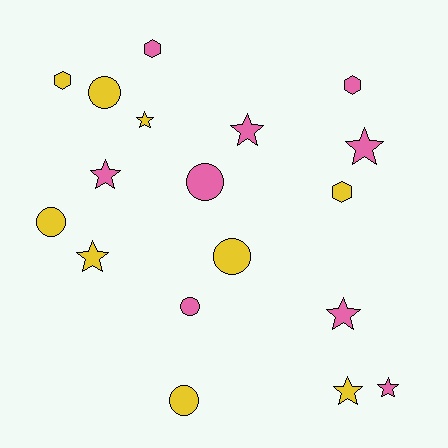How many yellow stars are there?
There are 3 yellow stars.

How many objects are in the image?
There are 18 objects.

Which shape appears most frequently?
Star, with 8 objects.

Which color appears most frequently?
Pink, with 9 objects.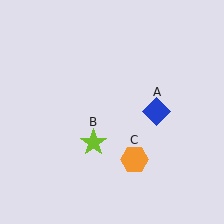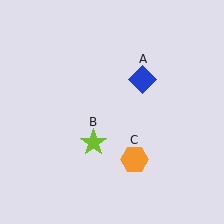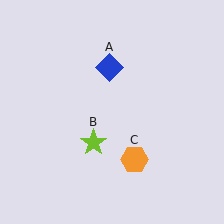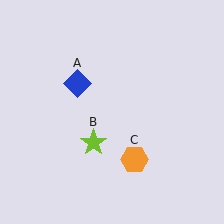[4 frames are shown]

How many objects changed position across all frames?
1 object changed position: blue diamond (object A).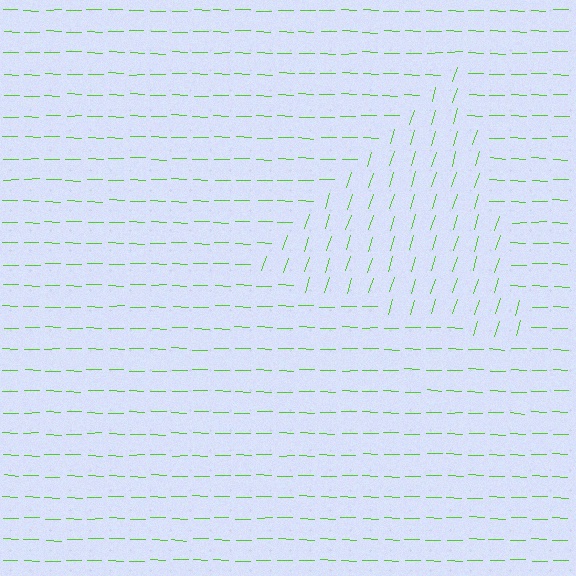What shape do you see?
I see a triangle.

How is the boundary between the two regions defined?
The boundary is defined purely by a change in line orientation (approximately 74 degrees difference). All lines are the same color and thickness.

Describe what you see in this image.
The image is filled with small lime line segments. A triangle region in the image has lines oriented differently from the surrounding lines, creating a visible texture boundary.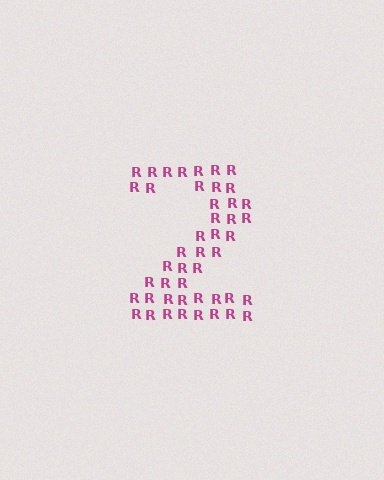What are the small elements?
The small elements are letter R's.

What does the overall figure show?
The overall figure shows the digit 2.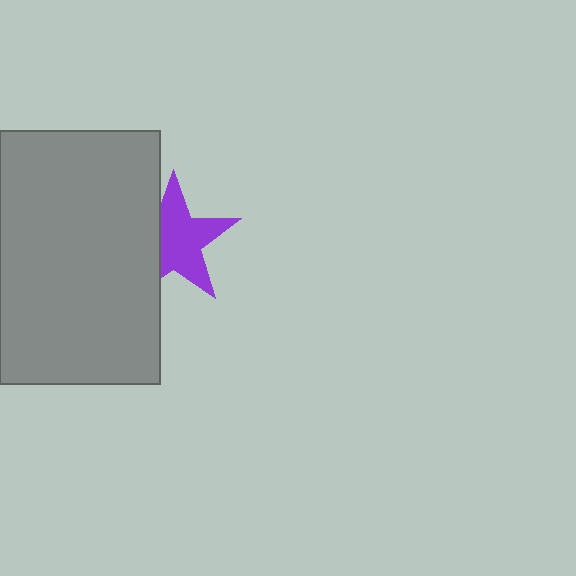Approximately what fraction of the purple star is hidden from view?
Roughly 33% of the purple star is hidden behind the gray rectangle.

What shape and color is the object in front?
The object in front is a gray rectangle.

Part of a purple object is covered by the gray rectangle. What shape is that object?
It is a star.